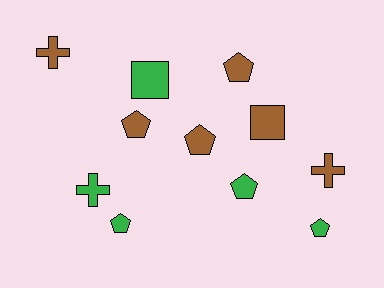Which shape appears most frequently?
Pentagon, with 6 objects.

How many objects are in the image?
There are 11 objects.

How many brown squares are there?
There is 1 brown square.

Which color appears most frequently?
Brown, with 6 objects.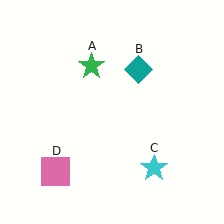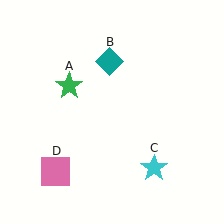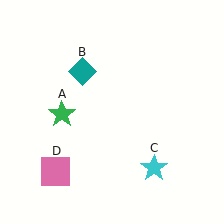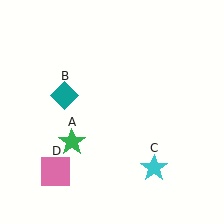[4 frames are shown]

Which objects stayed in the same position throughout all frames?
Cyan star (object C) and pink square (object D) remained stationary.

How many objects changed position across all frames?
2 objects changed position: green star (object A), teal diamond (object B).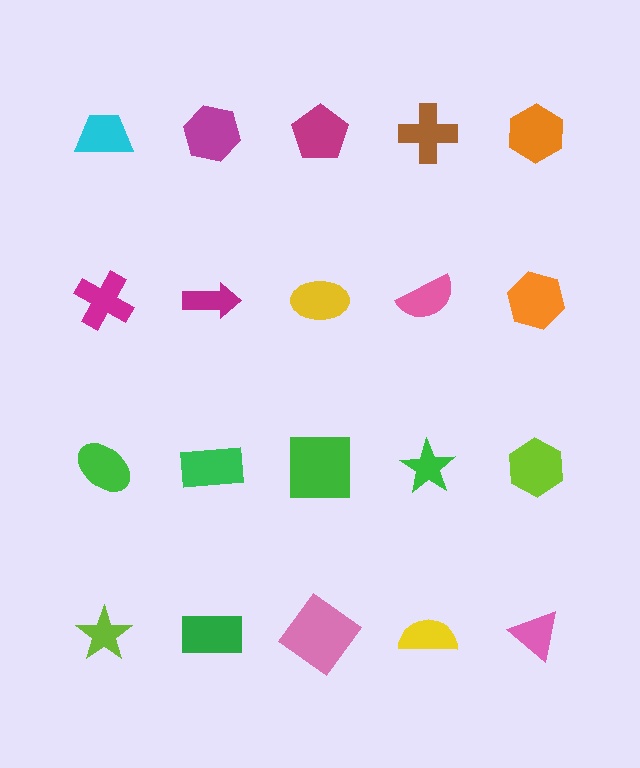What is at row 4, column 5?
A pink triangle.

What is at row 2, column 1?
A magenta cross.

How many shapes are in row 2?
5 shapes.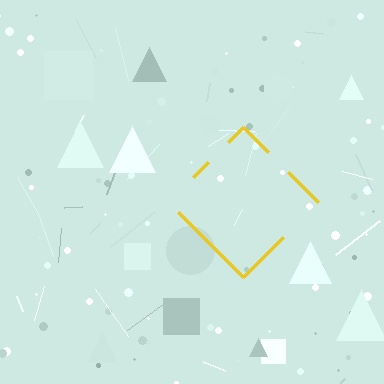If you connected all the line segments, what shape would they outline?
They would outline a diamond.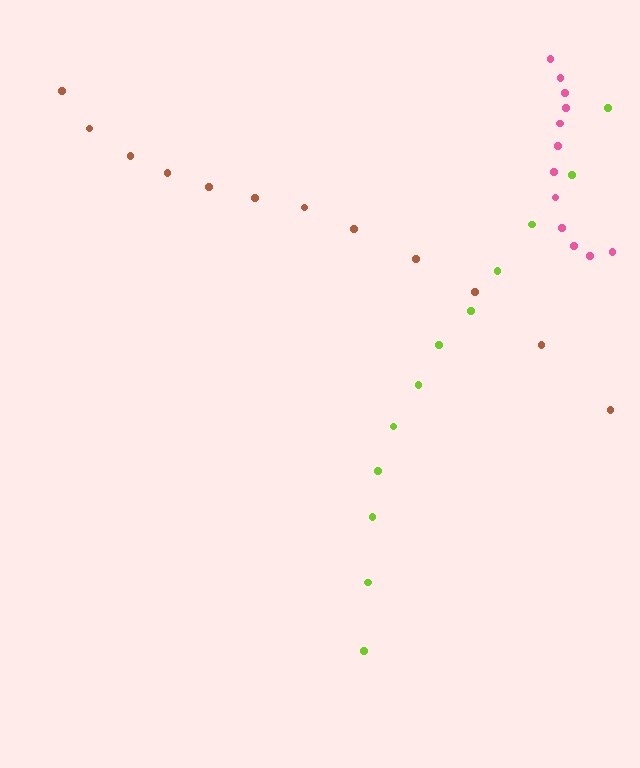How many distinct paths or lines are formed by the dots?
There are 3 distinct paths.